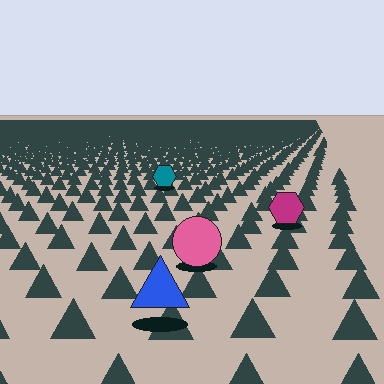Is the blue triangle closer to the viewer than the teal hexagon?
Yes. The blue triangle is closer — you can tell from the texture gradient: the ground texture is coarser near it.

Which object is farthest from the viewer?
The teal hexagon is farthest from the viewer. It appears smaller and the ground texture around it is denser.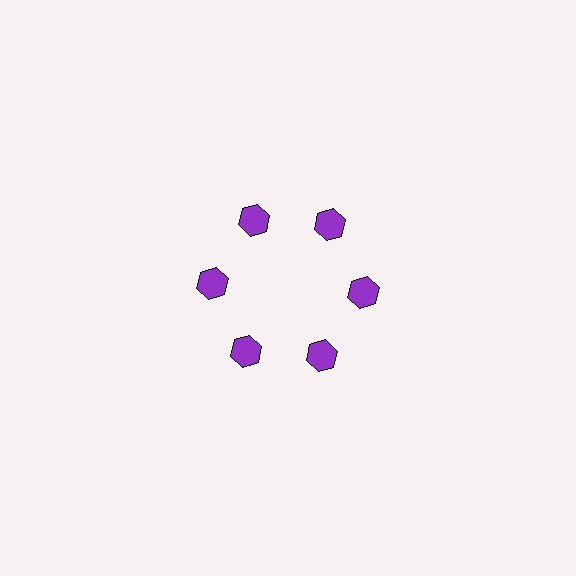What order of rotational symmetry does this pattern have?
This pattern has 6-fold rotational symmetry.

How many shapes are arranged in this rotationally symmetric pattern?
There are 6 shapes, arranged in 6 groups of 1.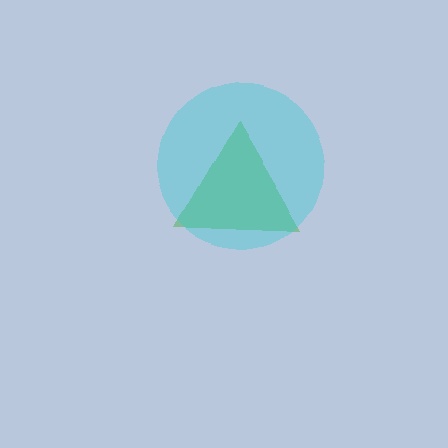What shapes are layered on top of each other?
The layered shapes are: a green triangle, a cyan circle.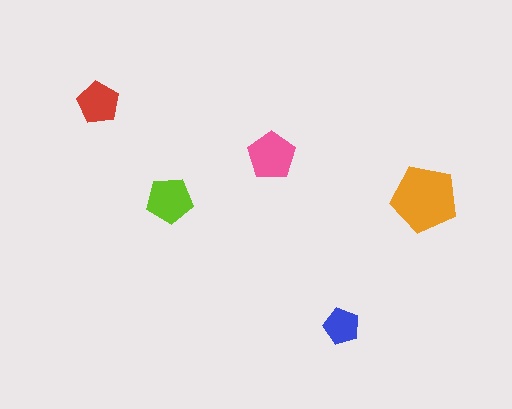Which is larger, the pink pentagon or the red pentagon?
The pink one.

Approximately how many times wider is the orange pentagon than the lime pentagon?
About 1.5 times wider.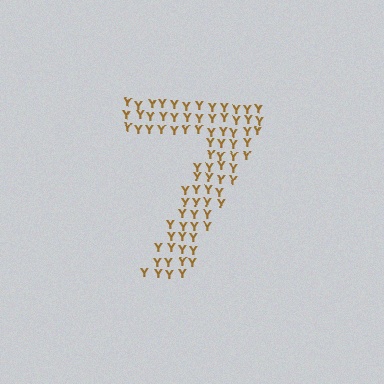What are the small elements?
The small elements are letter Y's.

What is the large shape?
The large shape is the digit 7.